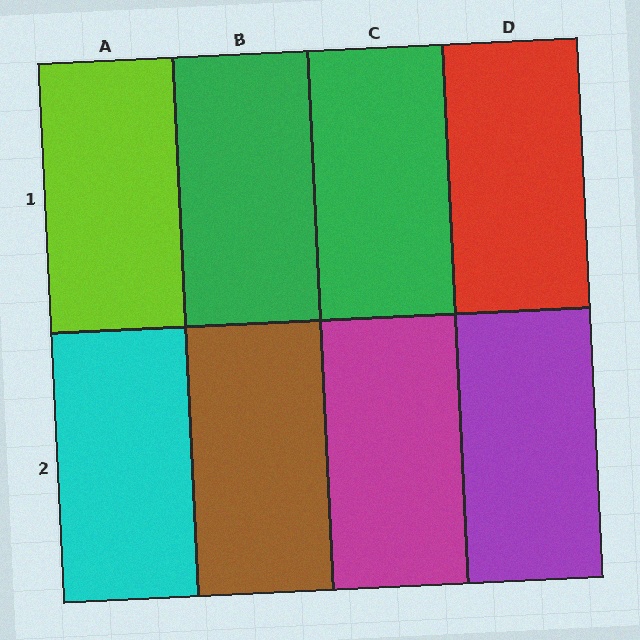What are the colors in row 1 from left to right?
Lime, green, green, red.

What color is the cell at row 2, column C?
Magenta.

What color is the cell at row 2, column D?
Purple.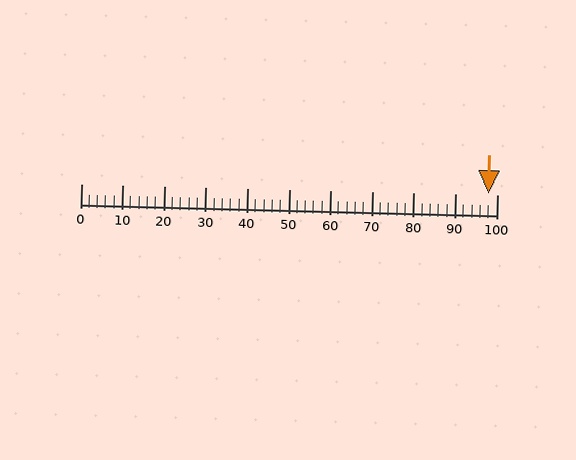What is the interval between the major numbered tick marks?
The major tick marks are spaced 10 units apart.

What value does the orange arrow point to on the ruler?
The orange arrow points to approximately 98.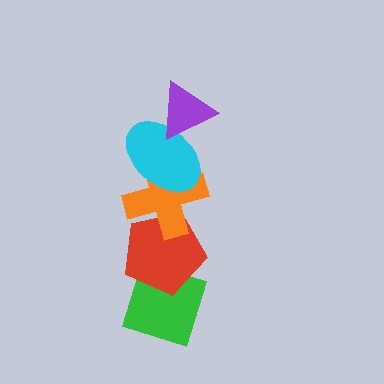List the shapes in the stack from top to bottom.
From top to bottom: the purple triangle, the cyan ellipse, the orange cross, the red pentagon, the green diamond.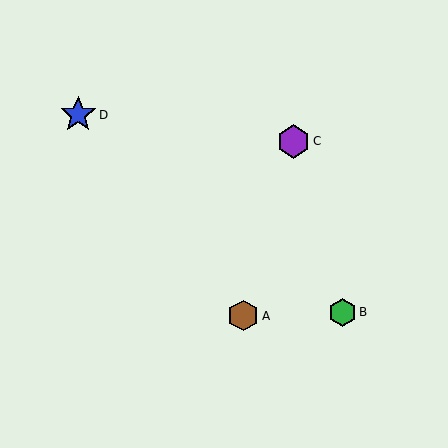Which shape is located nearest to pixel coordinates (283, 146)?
The purple hexagon (labeled C) at (294, 141) is nearest to that location.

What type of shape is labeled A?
Shape A is a brown hexagon.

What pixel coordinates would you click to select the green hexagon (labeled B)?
Click at (342, 312) to select the green hexagon B.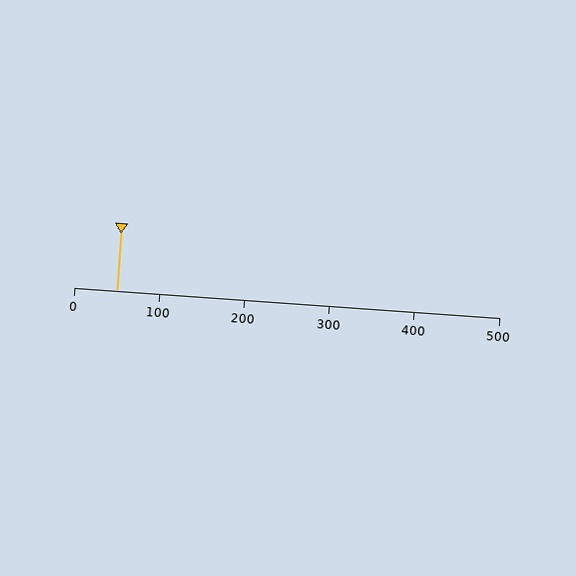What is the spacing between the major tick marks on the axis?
The major ticks are spaced 100 apart.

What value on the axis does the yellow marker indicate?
The marker indicates approximately 50.